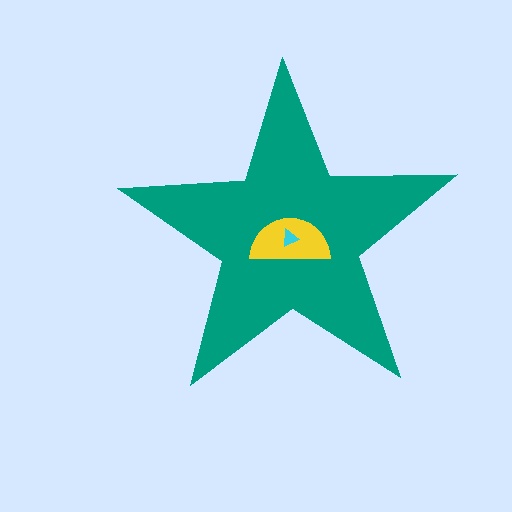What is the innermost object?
The cyan triangle.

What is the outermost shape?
The teal star.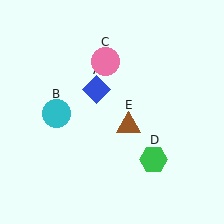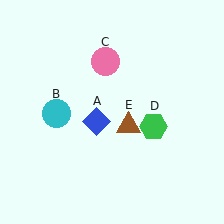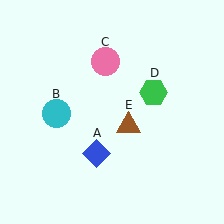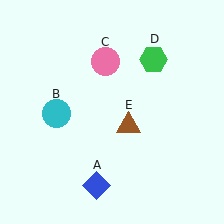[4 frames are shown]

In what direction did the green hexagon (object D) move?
The green hexagon (object D) moved up.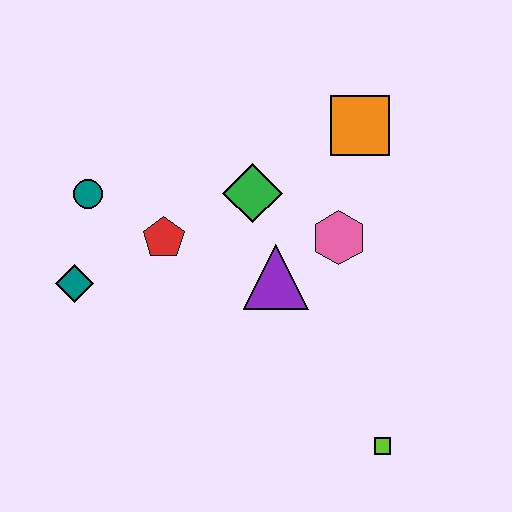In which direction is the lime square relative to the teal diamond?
The lime square is to the right of the teal diamond.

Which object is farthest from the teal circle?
The lime square is farthest from the teal circle.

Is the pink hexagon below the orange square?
Yes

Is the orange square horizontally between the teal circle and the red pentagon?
No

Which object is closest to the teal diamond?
The teal circle is closest to the teal diamond.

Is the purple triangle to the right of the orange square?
No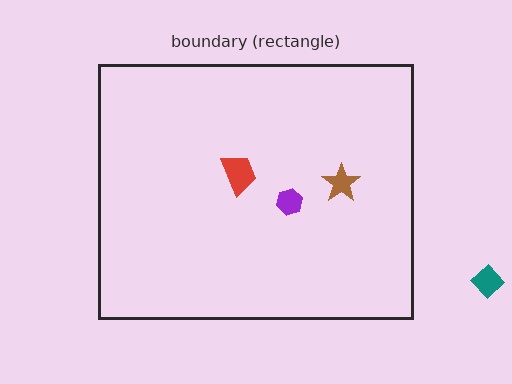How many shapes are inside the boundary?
3 inside, 1 outside.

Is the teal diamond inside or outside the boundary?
Outside.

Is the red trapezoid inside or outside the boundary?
Inside.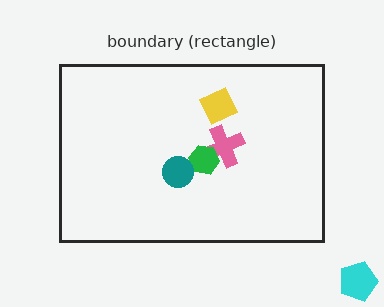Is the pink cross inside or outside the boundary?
Inside.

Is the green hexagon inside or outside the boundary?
Inside.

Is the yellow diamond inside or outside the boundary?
Inside.